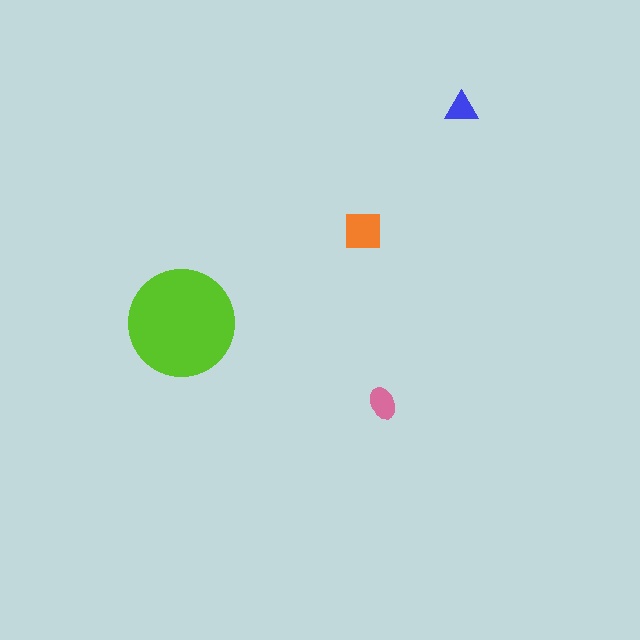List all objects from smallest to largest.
The blue triangle, the pink ellipse, the orange square, the lime circle.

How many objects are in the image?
There are 4 objects in the image.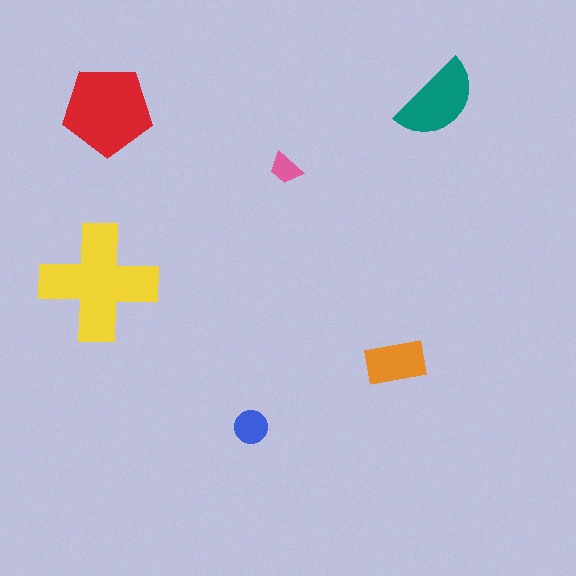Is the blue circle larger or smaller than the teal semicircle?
Smaller.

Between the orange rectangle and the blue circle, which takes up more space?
The orange rectangle.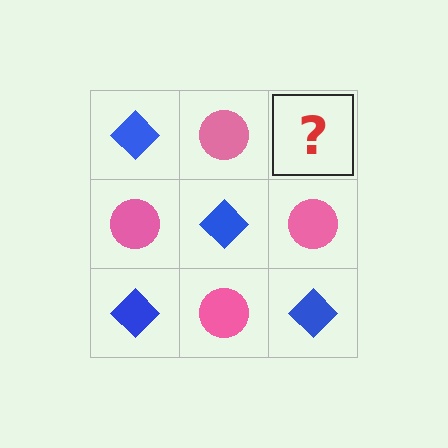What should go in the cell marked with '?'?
The missing cell should contain a blue diamond.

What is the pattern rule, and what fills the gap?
The rule is that it alternates blue diamond and pink circle in a checkerboard pattern. The gap should be filled with a blue diamond.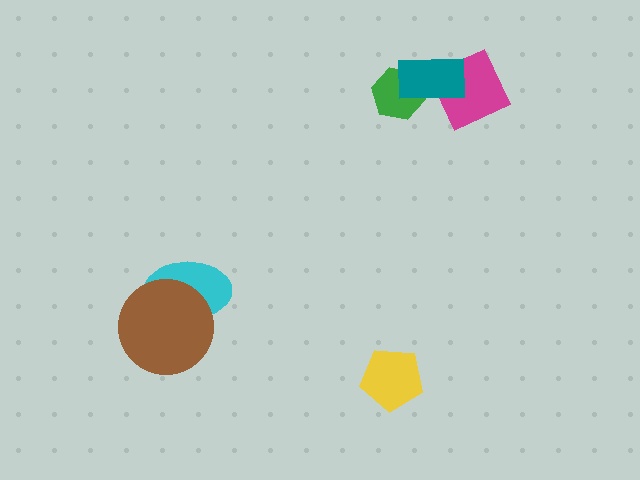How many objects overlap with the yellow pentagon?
0 objects overlap with the yellow pentagon.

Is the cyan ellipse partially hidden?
Yes, it is partially covered by another shape.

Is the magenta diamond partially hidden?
Yes, it is partially covered by another shape.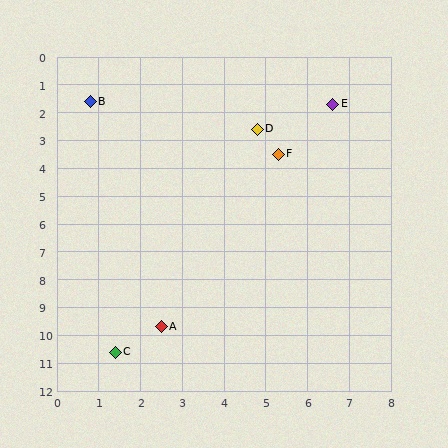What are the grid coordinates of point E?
Point E is at approximately (6.6, 1.7).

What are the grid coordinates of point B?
Point B is at approximately (0.8, 1.6).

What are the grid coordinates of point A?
Point A is at approximately (2.5, 9.7).